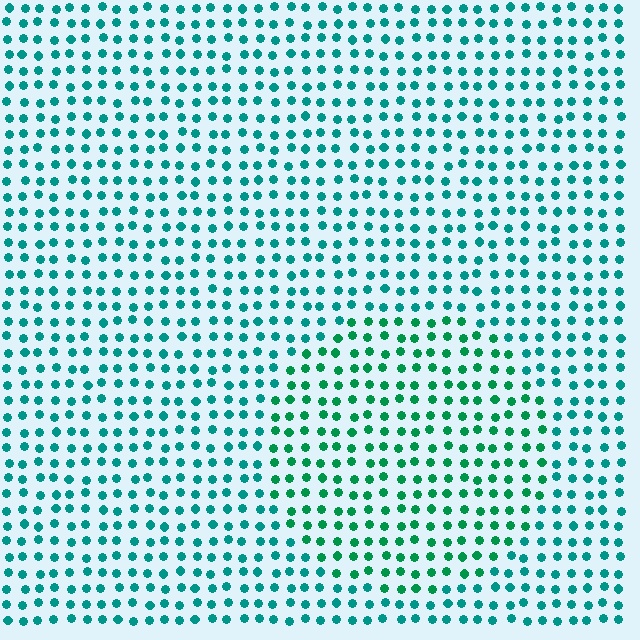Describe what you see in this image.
The image is filled with small teal elements in a uniform arrangement. A circle-shaped region is visible where the elements are tinted to a slightly different hue, forming a subtle color boundary.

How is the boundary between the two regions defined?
The boundary is defined purely by a slight shift in hue (about 25 degrees). Spacing, size, and orientation are identical on both sides.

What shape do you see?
I see a circle.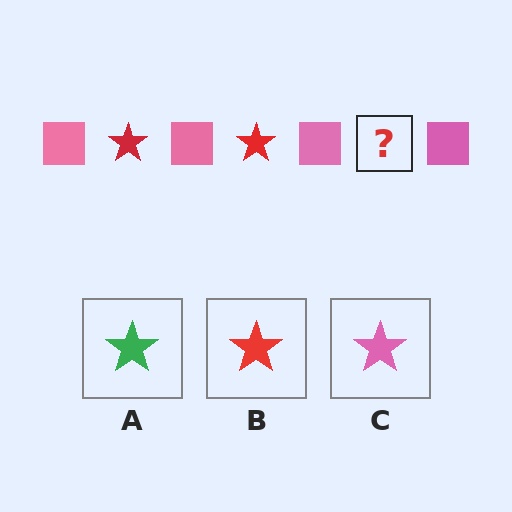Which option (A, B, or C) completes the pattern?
B.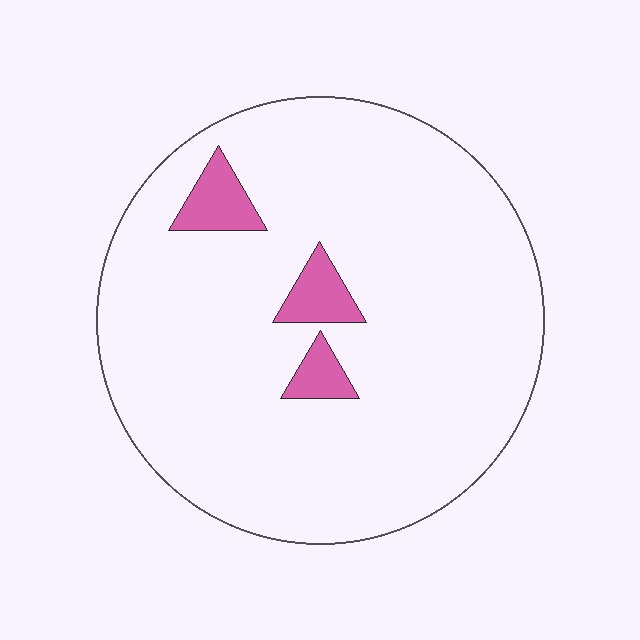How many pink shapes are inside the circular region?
3.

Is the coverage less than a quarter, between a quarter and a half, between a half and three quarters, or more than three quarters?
Less than a quarter.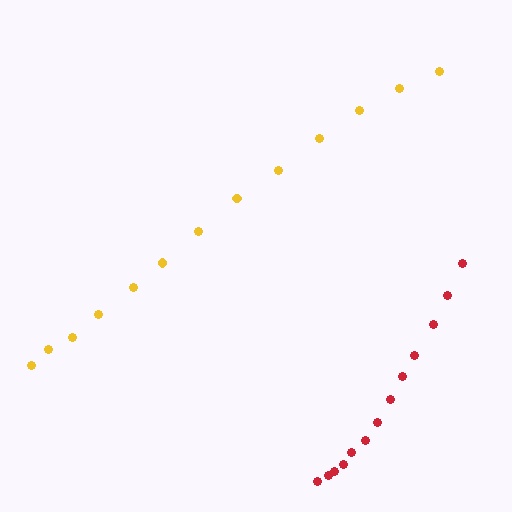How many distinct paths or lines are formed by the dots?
There are 2 distinct paths.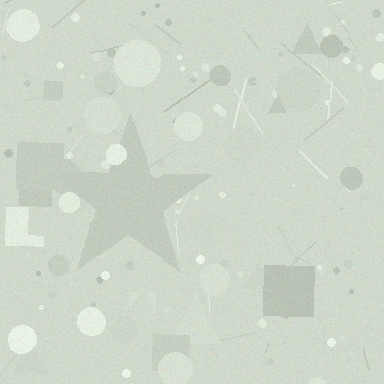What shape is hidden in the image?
A star is hidden in the image.